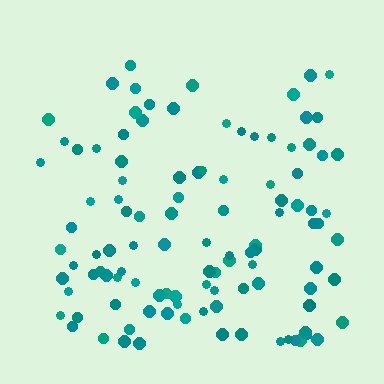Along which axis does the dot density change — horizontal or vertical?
Vertical.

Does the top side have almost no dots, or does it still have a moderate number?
Still a moderate number, just noticeably fewer than the bottom.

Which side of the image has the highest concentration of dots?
The bottom.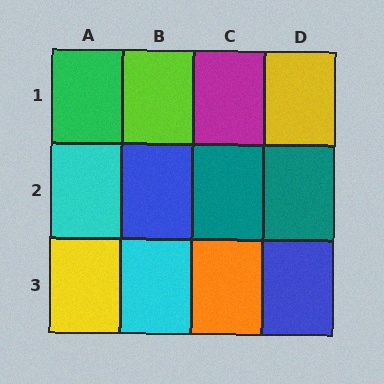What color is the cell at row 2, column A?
Cyan.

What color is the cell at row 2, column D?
Teal.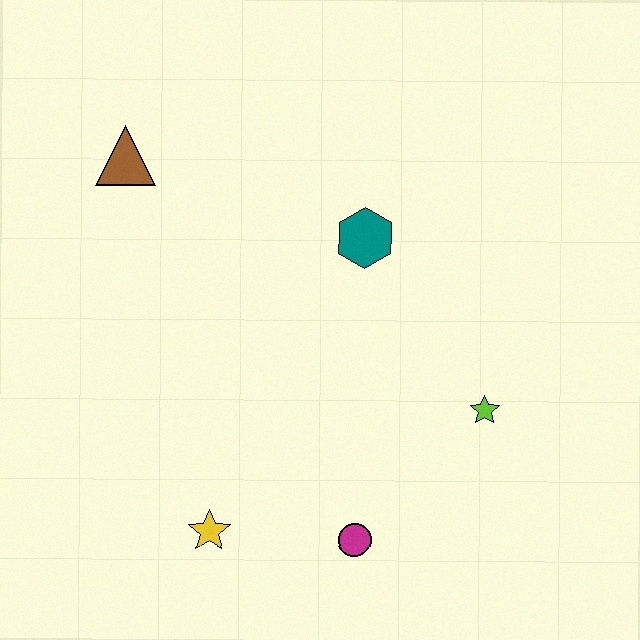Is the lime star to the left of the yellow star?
No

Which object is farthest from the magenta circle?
The brown triangle is farthest from the magenta circle.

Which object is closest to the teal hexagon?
The lime star is closest to the teal hexagon.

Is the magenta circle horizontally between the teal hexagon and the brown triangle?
Yes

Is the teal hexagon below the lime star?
No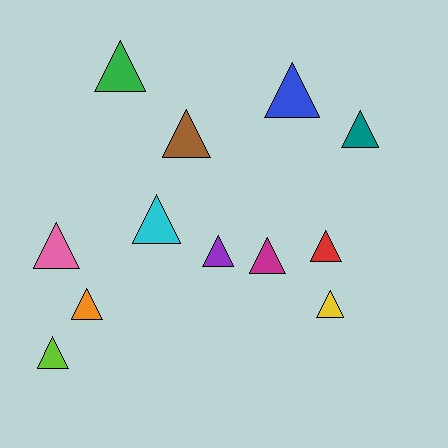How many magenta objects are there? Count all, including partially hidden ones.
There is 1 magenta object.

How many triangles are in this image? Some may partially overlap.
There are 12 triangles.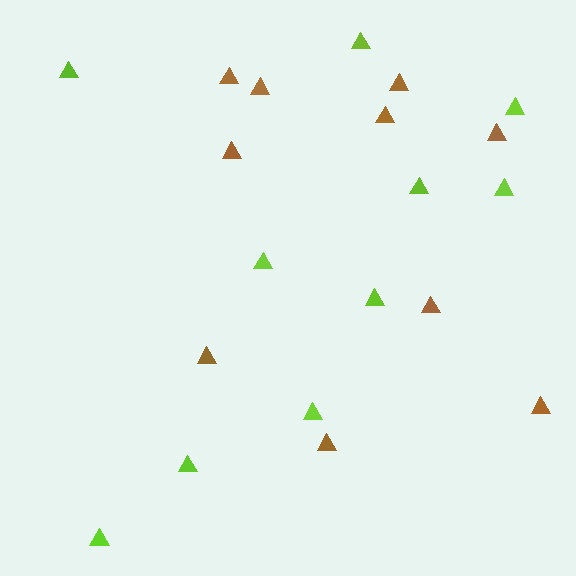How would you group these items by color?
There are 2 groups: one group of lime triangles (10) and one group of brown triangles (10).